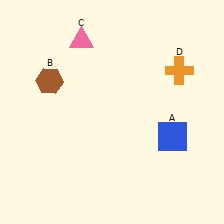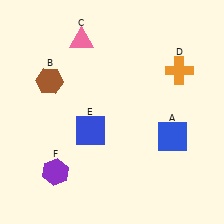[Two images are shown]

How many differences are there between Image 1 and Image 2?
There are 2 differences between the two images.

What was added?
A blue square (E), a purple hexagon (F) were added in Image 2.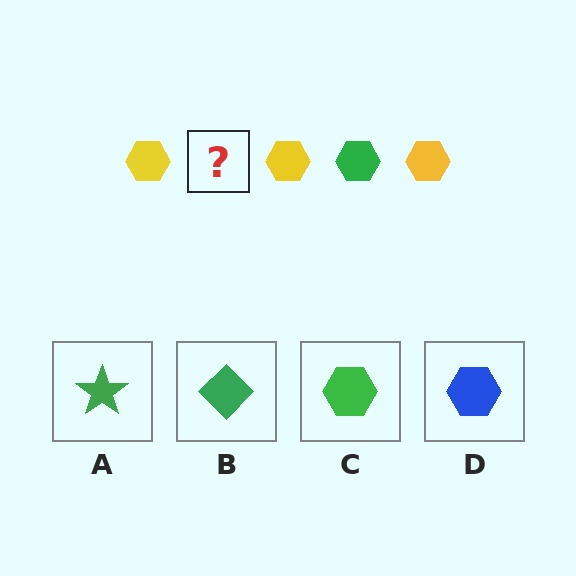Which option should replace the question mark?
Option C.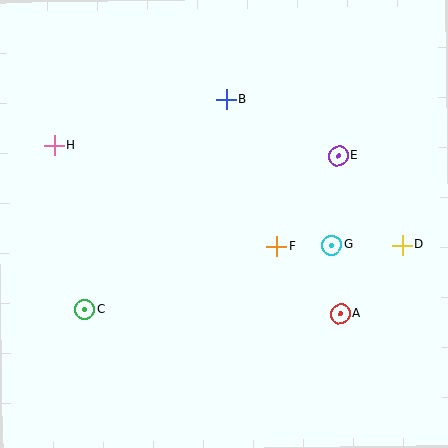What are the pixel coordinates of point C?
Point C is at (85, 309).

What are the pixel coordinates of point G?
Point G is at (332, 245).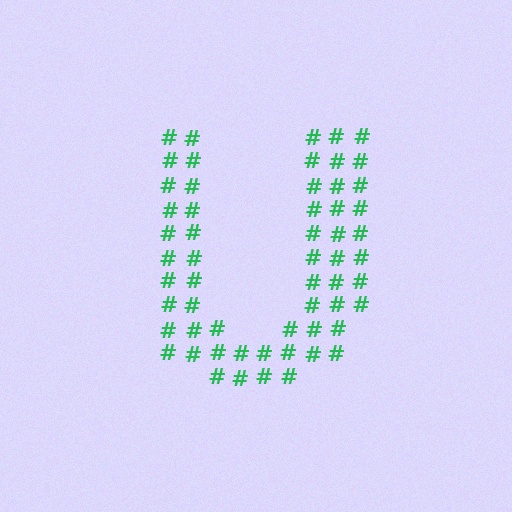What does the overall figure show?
The overall figure shows the letter U.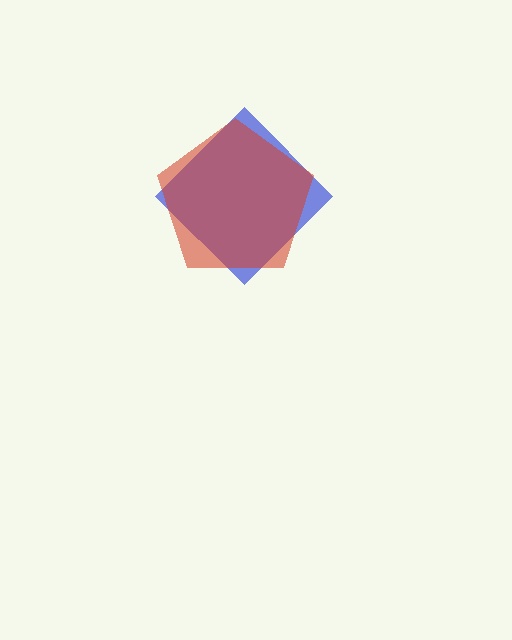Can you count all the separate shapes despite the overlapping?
Yes, there are 2 separate shapes.